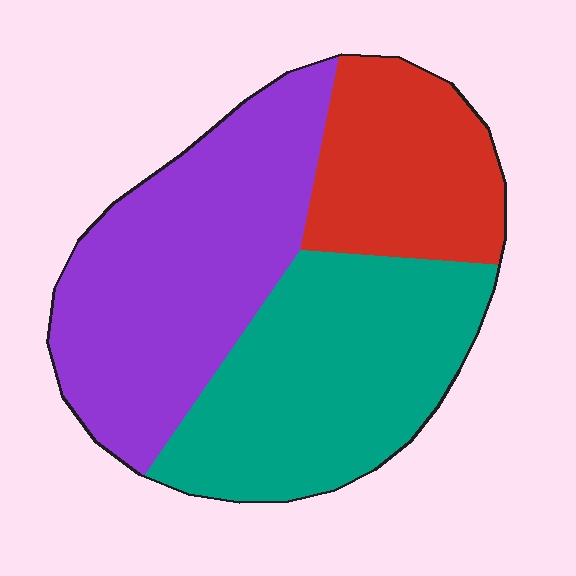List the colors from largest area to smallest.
From largest to smallest: purple, teal, red.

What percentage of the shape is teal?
Teal takes up about three eighths (3/8) of the shape.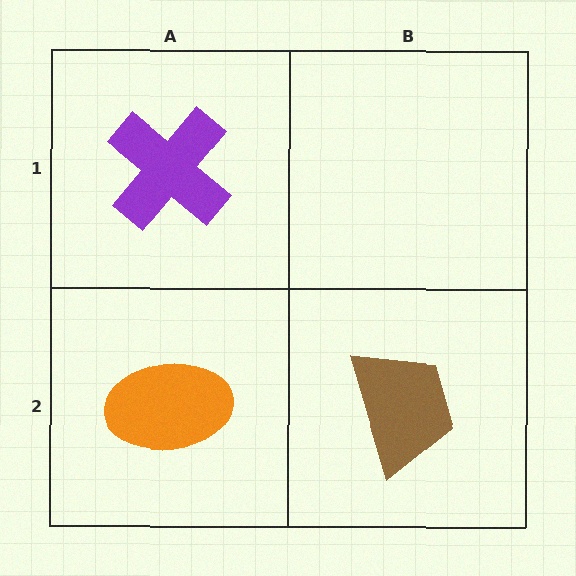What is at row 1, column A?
A purple cross.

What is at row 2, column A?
An orange ellipse.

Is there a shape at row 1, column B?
No, that cell is empty.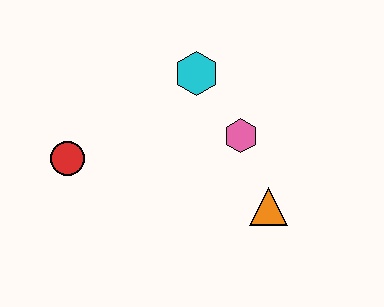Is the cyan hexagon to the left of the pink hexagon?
Yes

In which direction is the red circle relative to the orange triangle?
The red circle is to the left of the orange triangle.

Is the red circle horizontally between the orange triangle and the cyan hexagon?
No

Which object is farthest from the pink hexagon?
The red circle is farthest from the pink hexagon.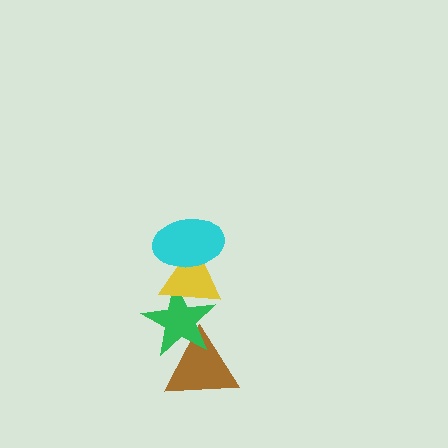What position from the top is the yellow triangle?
The yellow triangle is 2nd from the top.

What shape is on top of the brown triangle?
The green star is on top of the brown triangle.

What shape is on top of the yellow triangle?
The cyan ellipse is on top of the yellow triangle.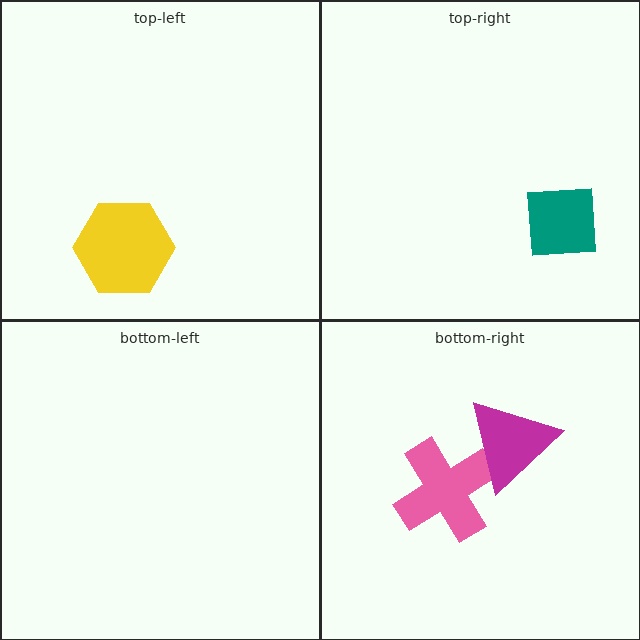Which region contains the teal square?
The top-right region.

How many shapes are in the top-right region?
1.